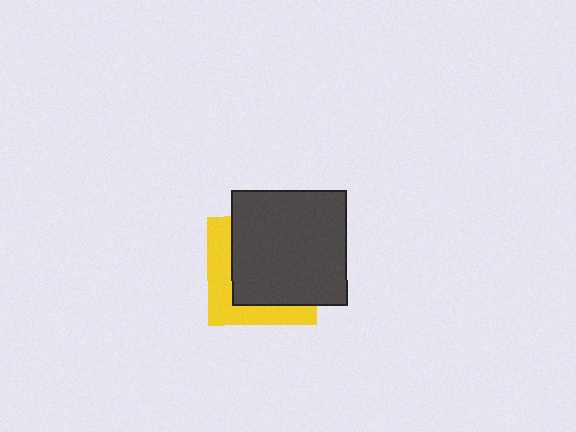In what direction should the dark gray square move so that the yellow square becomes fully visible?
The dark gray square should move toward the upper-right. That is the shortest direction to clear the overlap and leave the yellow square fully visible.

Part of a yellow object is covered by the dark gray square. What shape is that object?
It is a square.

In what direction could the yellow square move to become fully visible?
The yellow square could move toward the lower-left. That would shift it out from behind the dark gray square entirely.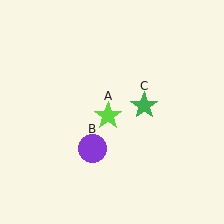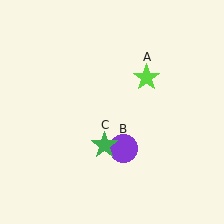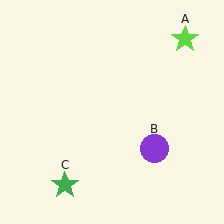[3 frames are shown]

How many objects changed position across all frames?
3 objects changed position: lime star (object A), purple circle (object B), green star (object C).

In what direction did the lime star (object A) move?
The lime star (object A) moved up and to the right.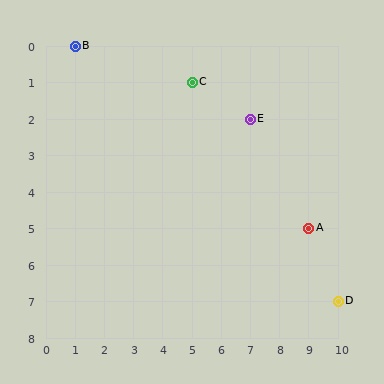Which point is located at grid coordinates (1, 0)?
Point B is at (1, 0).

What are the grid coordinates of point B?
Point B is at grid coordinates (1, 0).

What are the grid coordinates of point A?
Point A is at grid coordinates (9, 5).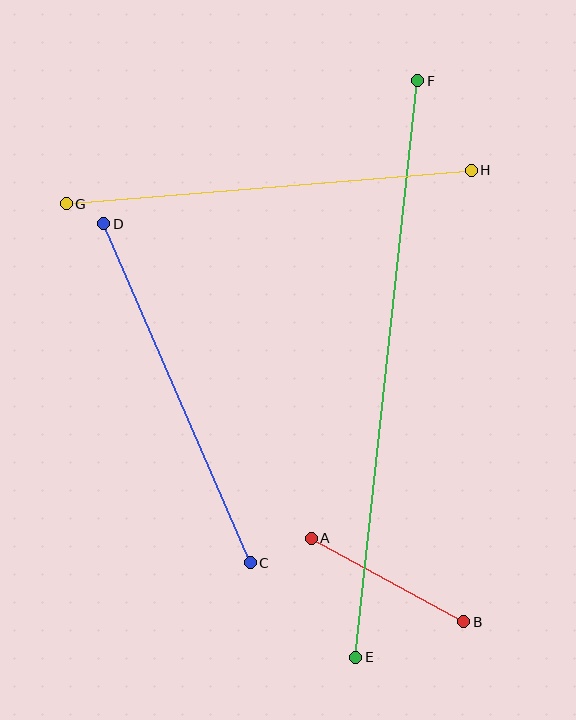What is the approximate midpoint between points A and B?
The midpoint is at approximately (387, 580) pixels.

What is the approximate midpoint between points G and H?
The midpoint is at approximately (269, 187) pixels.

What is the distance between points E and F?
The distance is approximately 580 pixels.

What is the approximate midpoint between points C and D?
The midpoint is at approximately (177, 393) pixels.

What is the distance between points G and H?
The distance is approximately 406 pixels.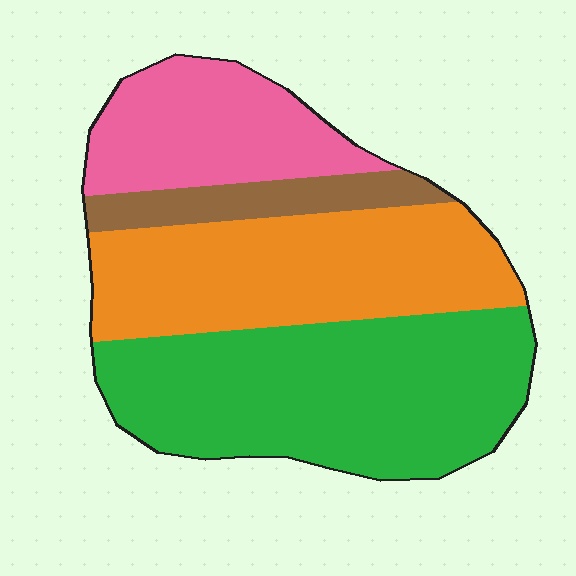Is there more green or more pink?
Green.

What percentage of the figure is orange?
Orange covers about 30% of the figure.